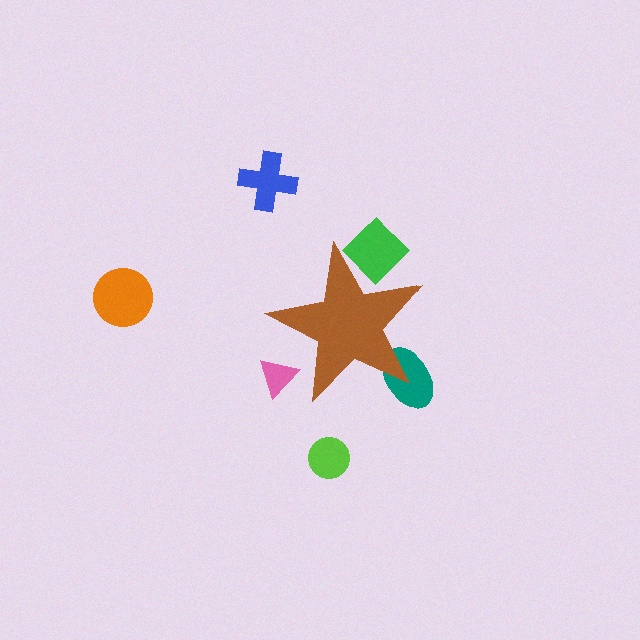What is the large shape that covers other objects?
A brown star.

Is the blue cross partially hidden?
No, the blue cross is fully visible.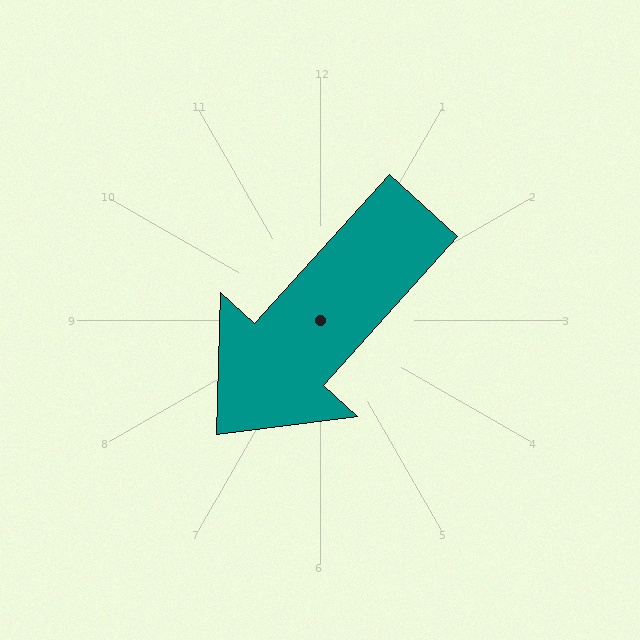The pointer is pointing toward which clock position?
Roughly 7 o'clock.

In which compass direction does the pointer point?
Southwest.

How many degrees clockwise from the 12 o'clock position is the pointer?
Approximately 222 degrees.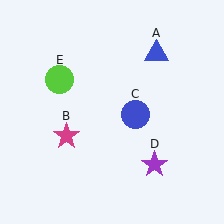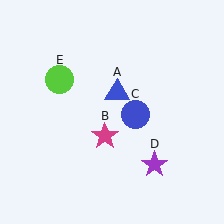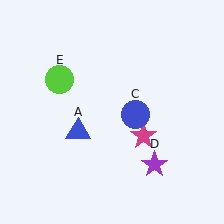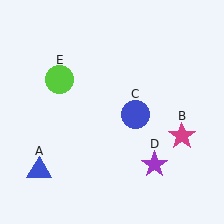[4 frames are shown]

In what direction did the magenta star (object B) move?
The magenta star (object B) moved right.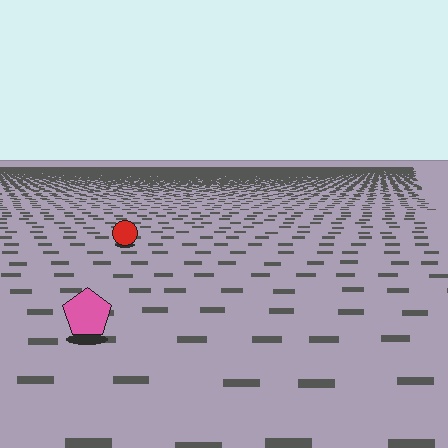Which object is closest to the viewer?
The pink pentagon is closest. The texture marks near it are larger and more spread out.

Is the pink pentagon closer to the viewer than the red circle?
Yes. The pink pentagon is closer — you can tell from the texture gradient: the ground texture is coarser near it.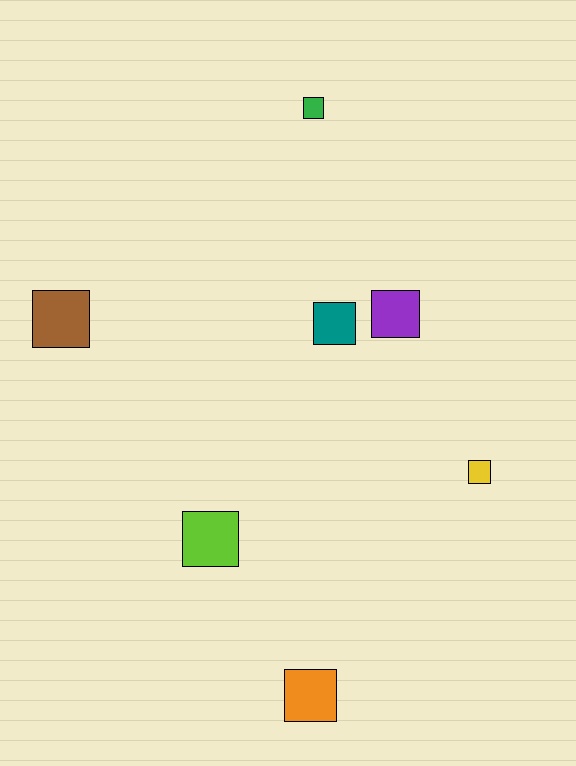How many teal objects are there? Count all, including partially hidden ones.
There is 1 teal object.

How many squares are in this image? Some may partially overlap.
There are 7 squares.